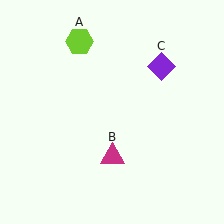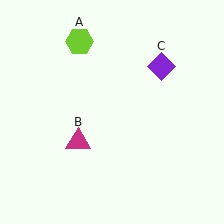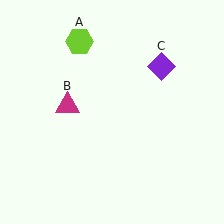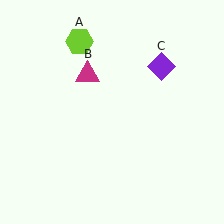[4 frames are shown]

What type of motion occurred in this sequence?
The magenta triangle (object B) rotated clockwise around the center of the scene.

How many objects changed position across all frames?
1 object changed position: magenta triangle (object B).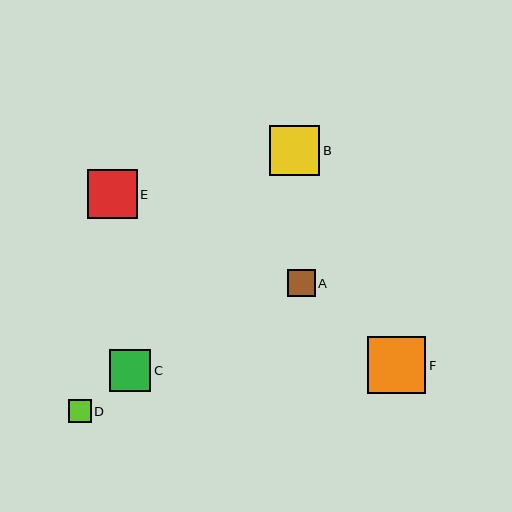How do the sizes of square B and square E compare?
Square B and square E are approximately the same size.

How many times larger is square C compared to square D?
Square C is approximately 1.9 times the size of square D.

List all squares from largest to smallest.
From largest to smallest: F, B, E, C, A, D.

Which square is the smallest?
Square D is the smallest with a size of approximately 22 pixels.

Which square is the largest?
Square F is the largest with a size of approximately 58 pixels.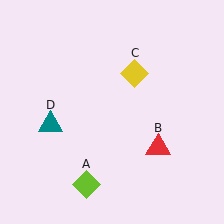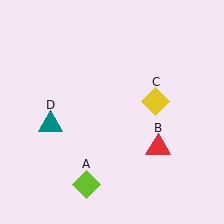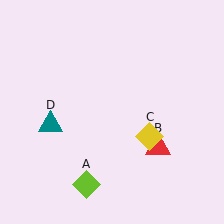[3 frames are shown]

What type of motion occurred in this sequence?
The yellow diamond (object C) rotated clockwise around the center of the scene.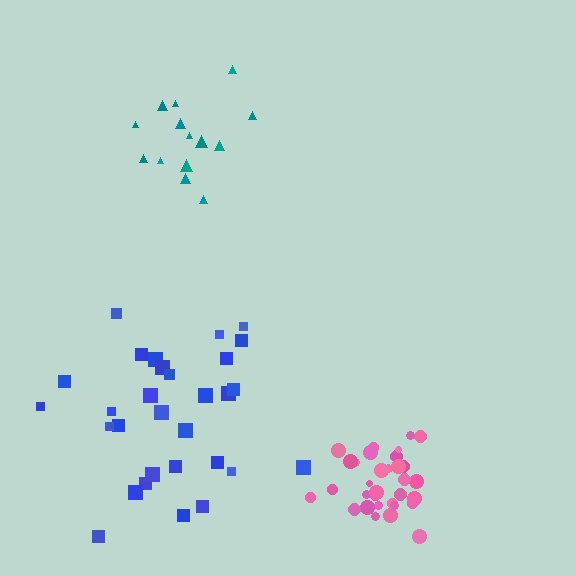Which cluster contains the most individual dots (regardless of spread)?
Pink (35).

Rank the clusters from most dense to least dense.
pink, blue, teal.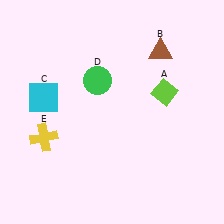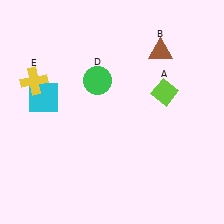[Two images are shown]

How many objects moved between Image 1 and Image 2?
1 object moved between the two images.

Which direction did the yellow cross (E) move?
The yellow cross (E) moved up.